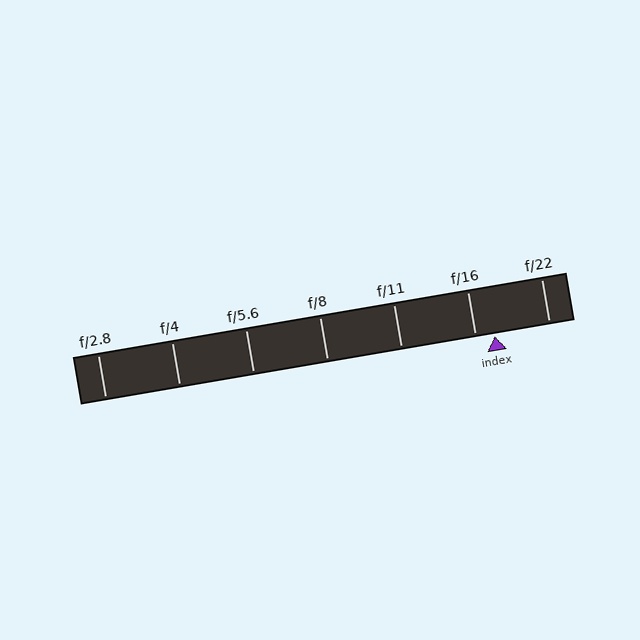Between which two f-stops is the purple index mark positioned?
The index mark is between f/16 and f/22.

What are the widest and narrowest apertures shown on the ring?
The widest aperture shown is f/2.8 and the narrowest is f/22.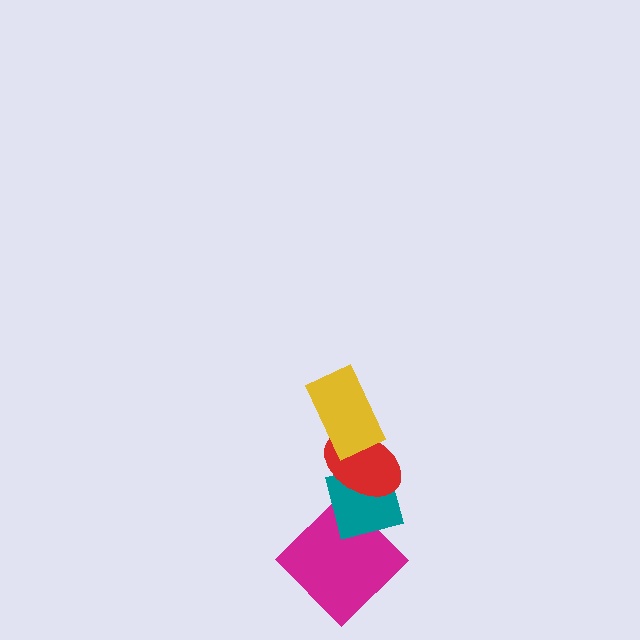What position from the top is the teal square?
The teal square is 3rd from the top.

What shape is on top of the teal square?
The red ellipse is on top of the teal square.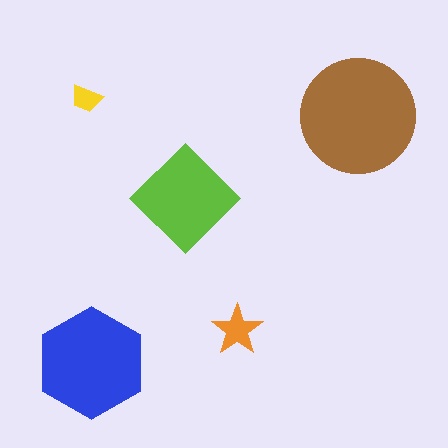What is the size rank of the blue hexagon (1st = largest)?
2nd.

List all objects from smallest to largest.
The yellow trapezoid, the orange star, the lime diamond, the blue hexagon, the brown circle.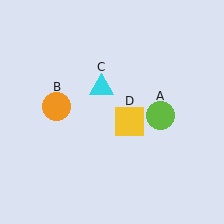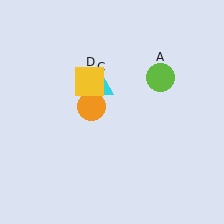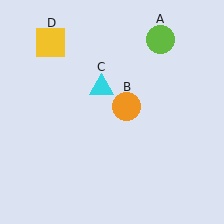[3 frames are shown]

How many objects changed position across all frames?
3 objects changed position: lime circle (object A), orange circle (object B), yellow square (object D).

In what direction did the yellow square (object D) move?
The yellow square (object D) moved up and to the left.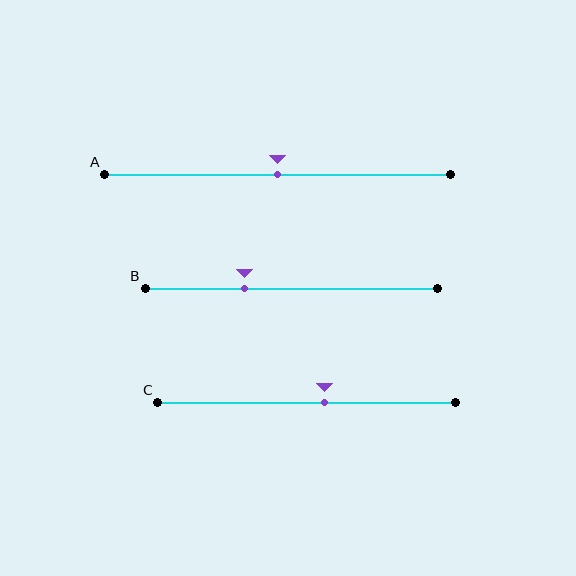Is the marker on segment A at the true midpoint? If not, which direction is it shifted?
Yes, the marker on segment A is at the true midpoint.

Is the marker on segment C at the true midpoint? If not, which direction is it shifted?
No, the marker on segment C is shifted to the right by about 6% of the segment length.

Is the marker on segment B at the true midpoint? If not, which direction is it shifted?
No, the marker on segment B is shifted to the left by about 16% of the segment length.